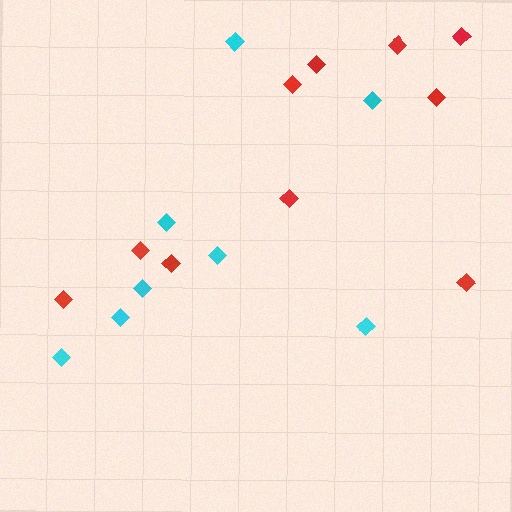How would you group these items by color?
There are 2 groups: one group of red diamonds (10) and one group of cyan diamonds (8).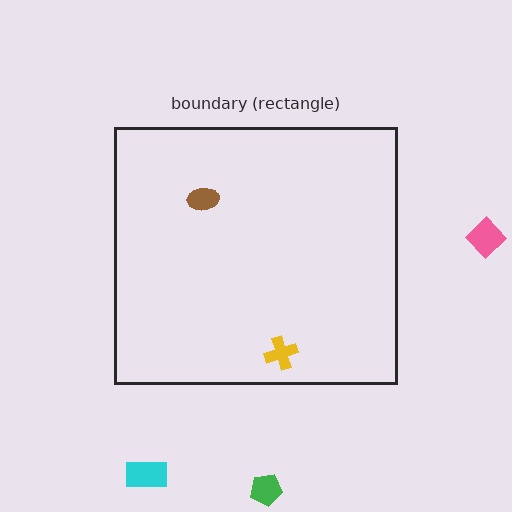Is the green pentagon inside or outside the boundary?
Outside.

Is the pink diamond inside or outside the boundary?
Outside.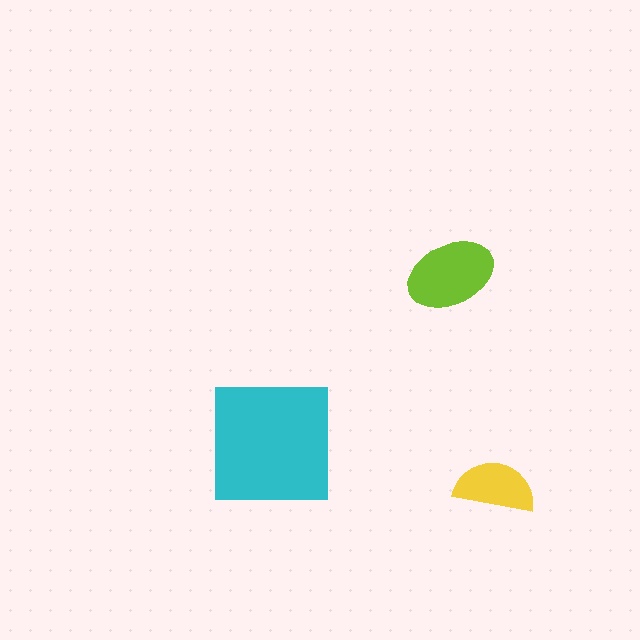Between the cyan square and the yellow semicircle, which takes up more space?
The cyan square.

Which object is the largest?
The cyan square.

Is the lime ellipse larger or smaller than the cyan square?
Smaller.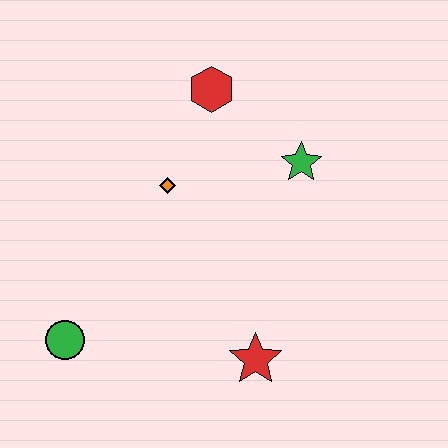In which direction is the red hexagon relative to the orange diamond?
The red hexagon is above the orange diamond.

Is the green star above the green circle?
Yes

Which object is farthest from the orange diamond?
The red star is farthest from the orange diamond.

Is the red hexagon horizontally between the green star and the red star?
No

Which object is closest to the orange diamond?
The red hexagon is closest to the orange diamond.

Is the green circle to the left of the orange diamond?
Yes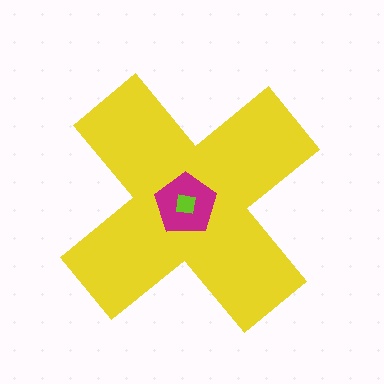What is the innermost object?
The lime square.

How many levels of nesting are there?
3.